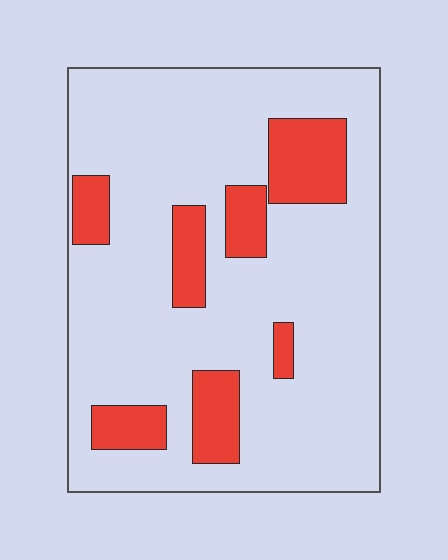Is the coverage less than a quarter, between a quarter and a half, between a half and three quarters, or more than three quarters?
Less than a quarter.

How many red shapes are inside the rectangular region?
7.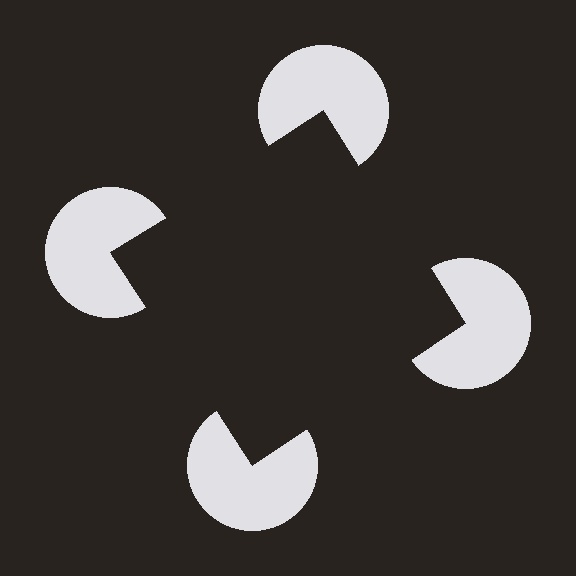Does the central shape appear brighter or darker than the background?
It typically appears slightly darker than the background, even though no actual brightness change is drawn.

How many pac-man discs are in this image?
There are 4 — one at each vertex of the illusory square.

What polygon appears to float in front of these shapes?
An illusory square — its edges are inferred from the aligned wedge cuts in the pac-man discs, not physically drawn.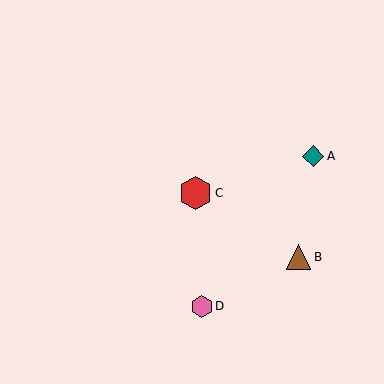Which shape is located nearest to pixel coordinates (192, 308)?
The pink hexagon (labeled D) at (202, 306) is nearest to that location.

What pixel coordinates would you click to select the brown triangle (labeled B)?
Click at (299, 257) to select the brown triangle B.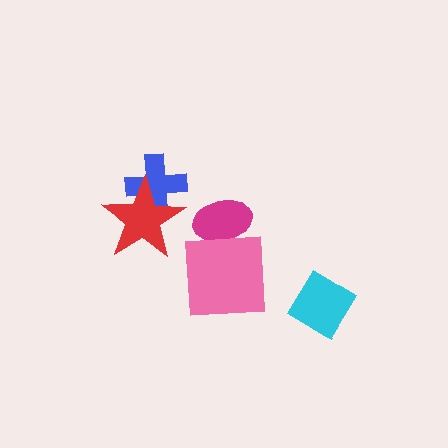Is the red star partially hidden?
No, no other shape covers it.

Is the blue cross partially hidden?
Yes, it is partially covered by another shape.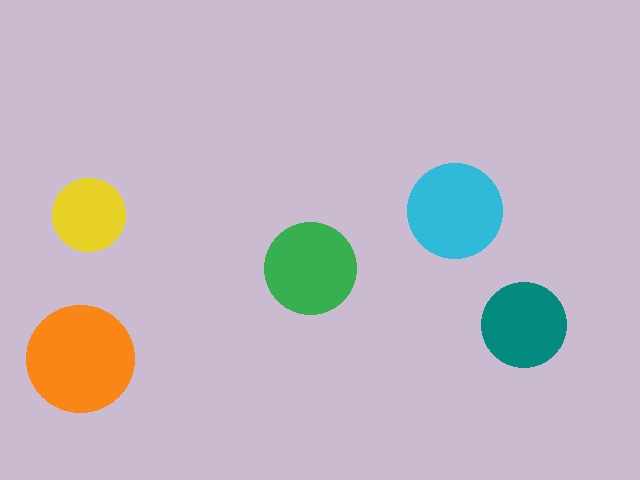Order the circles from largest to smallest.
the orange one, the cyan one, the green one, the teal one, the yellow one.